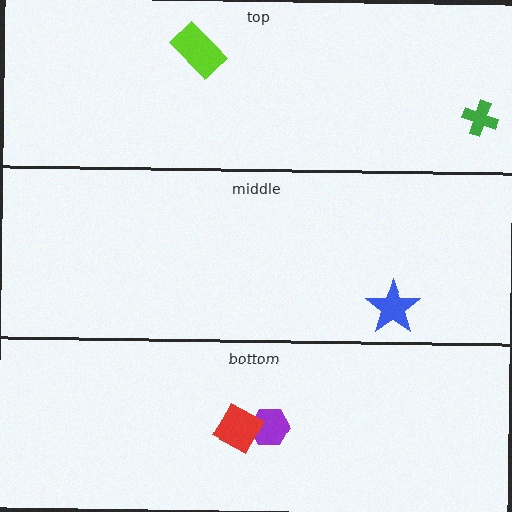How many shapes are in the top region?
2.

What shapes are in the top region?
The lime rectangle, the green cross.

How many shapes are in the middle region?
1.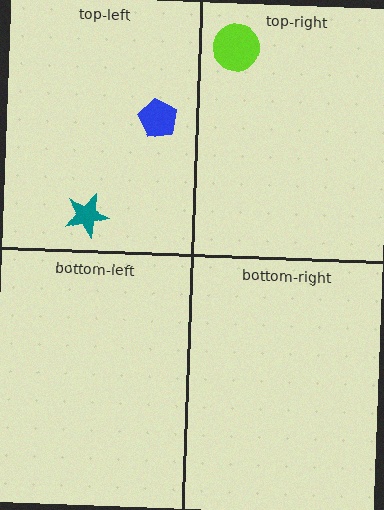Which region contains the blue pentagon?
The top-left region.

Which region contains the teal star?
The top-left region.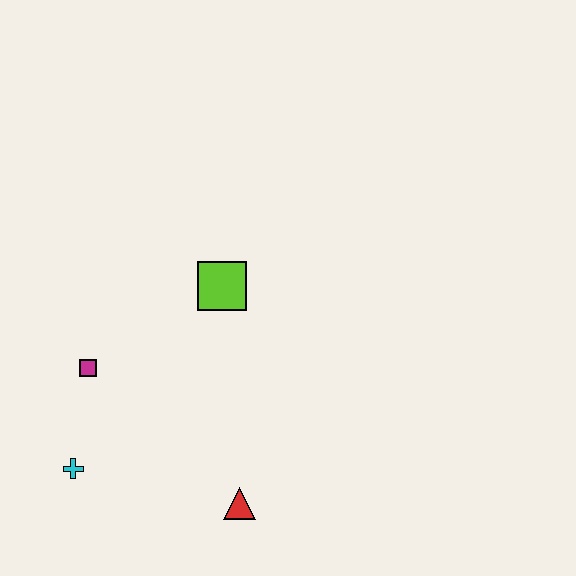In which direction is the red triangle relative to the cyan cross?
The red triangle is to the right of the cyan cross.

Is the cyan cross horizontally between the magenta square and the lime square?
No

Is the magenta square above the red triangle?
Yes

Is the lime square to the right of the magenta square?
Yes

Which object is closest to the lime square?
The magenta square is closest to the lime square.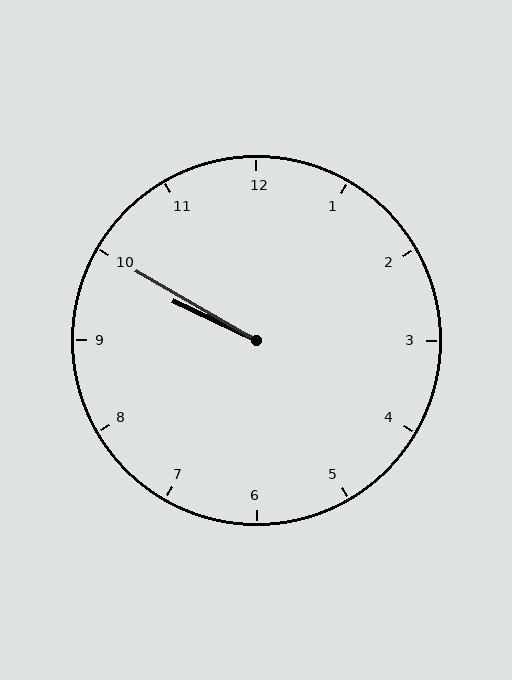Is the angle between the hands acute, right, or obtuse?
It is acute.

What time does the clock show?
9:50.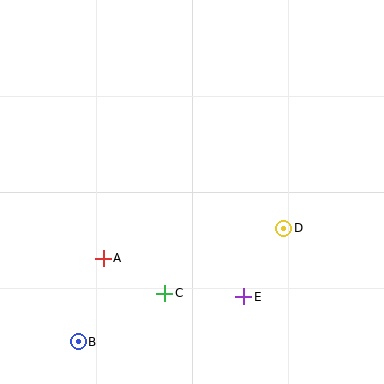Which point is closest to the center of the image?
Point D at (284, 228) is closest to the center.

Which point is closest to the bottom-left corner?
Point B is closest to the bottom-left corner.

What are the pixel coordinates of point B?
Point B is at (78, 342).